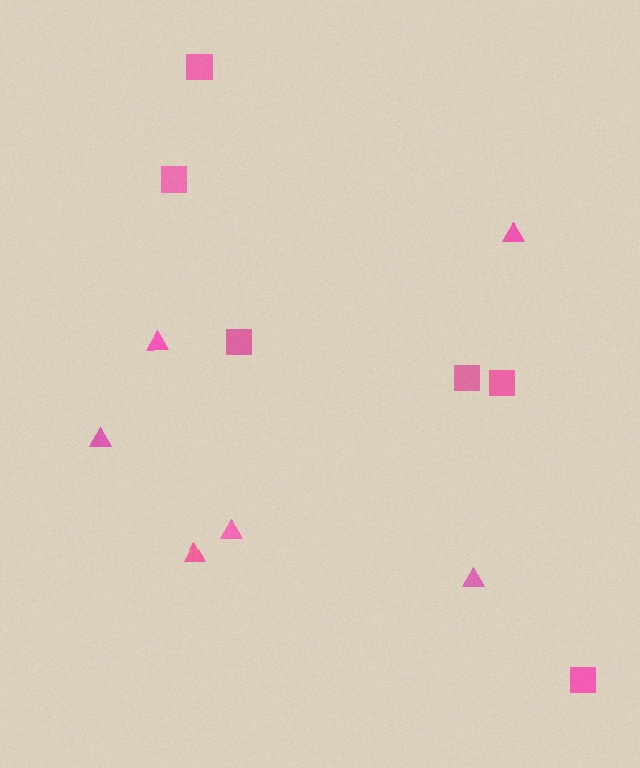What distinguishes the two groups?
There are 2 groups: one group of squares (6) and one group of triangles (6).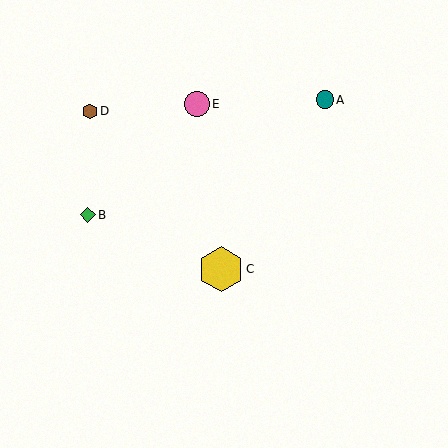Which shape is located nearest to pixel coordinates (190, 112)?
The pink circle (labeled E) at (197, 104) is nearest to that location.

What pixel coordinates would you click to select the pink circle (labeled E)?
Click at (197, 104) to select the pink circle E.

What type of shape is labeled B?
Shape B is a green diamond.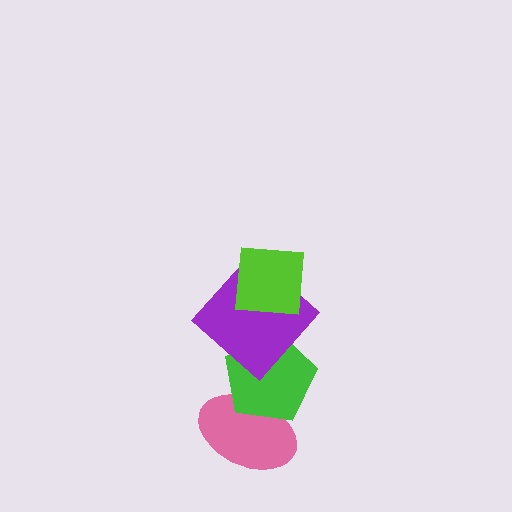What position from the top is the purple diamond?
The purple diamond is 2nd from the top.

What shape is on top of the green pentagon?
The purple diamond is on top of the green pentagon.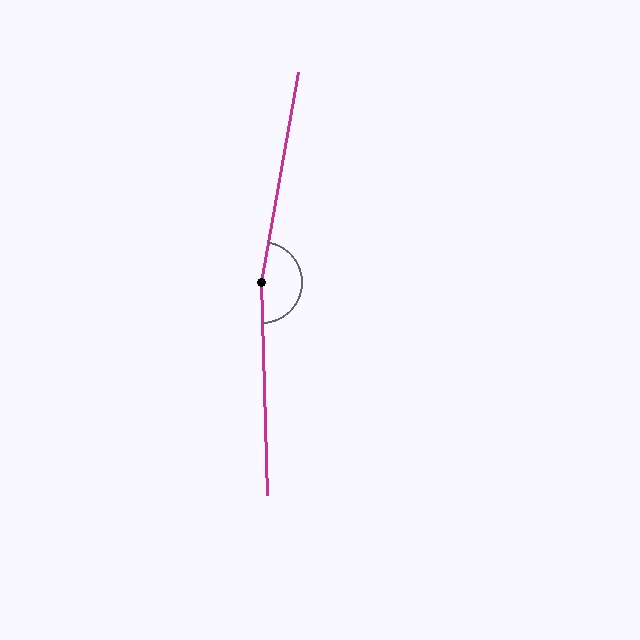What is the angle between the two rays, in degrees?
Approximately 169 degrees.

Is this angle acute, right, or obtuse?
It is obtuse.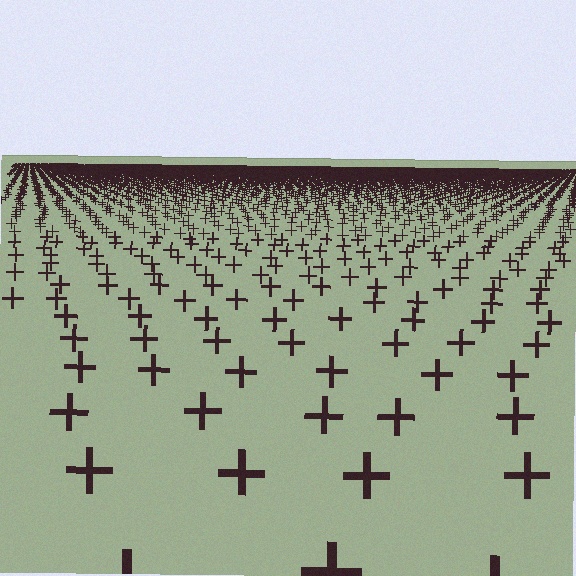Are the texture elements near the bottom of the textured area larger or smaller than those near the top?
Larger. Near the bottom, elements are closer to the viewer and appear at a bigger on-screen size.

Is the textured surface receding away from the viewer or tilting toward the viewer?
The surface is receding away from the viewer. Texture elements get smaller and denser toward the top.